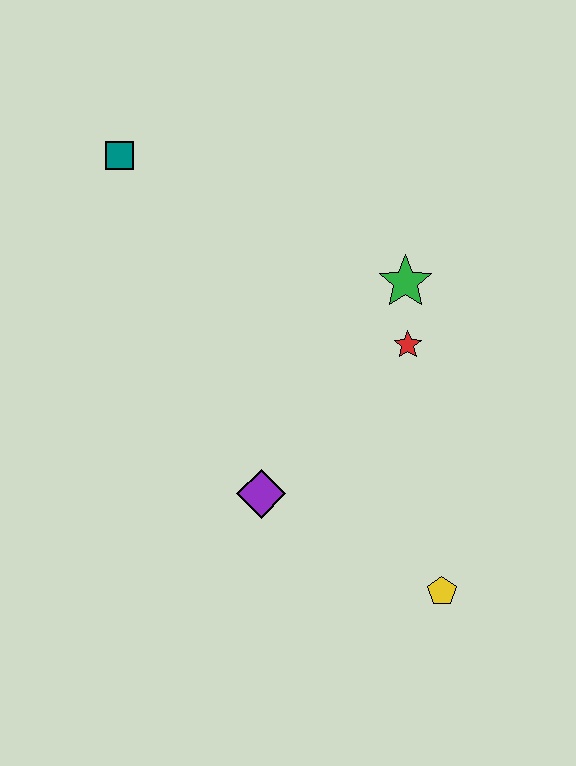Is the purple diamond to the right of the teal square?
Yes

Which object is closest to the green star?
The red star is closest to the green star.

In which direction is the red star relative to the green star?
The red star is below the green star.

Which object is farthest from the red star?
The teal square is farthest from the red star.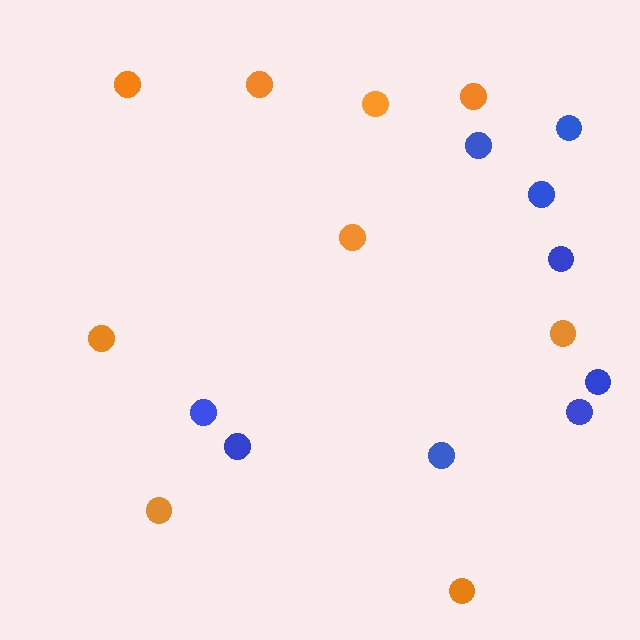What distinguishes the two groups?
There are 2 groups: one group of orange circles (9) and one group of blue circles (9).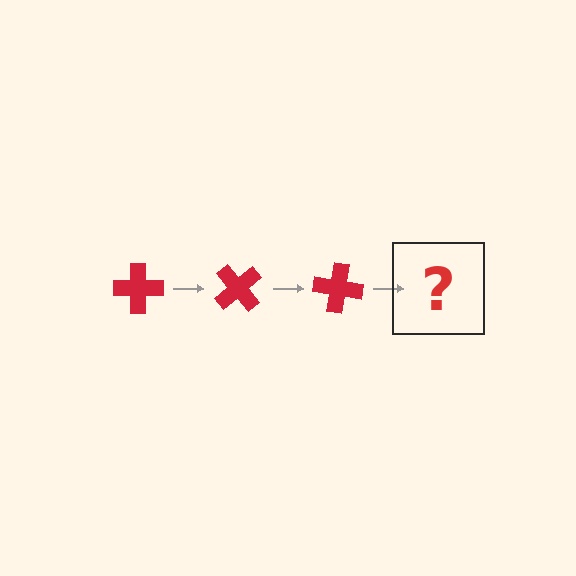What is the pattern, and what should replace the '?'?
The pattern is that the cross rotates 50 degrees each step. The '?' should be a red cross rotated 150 degrees.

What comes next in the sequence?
The next element should be a red cross rotated 150 degrees.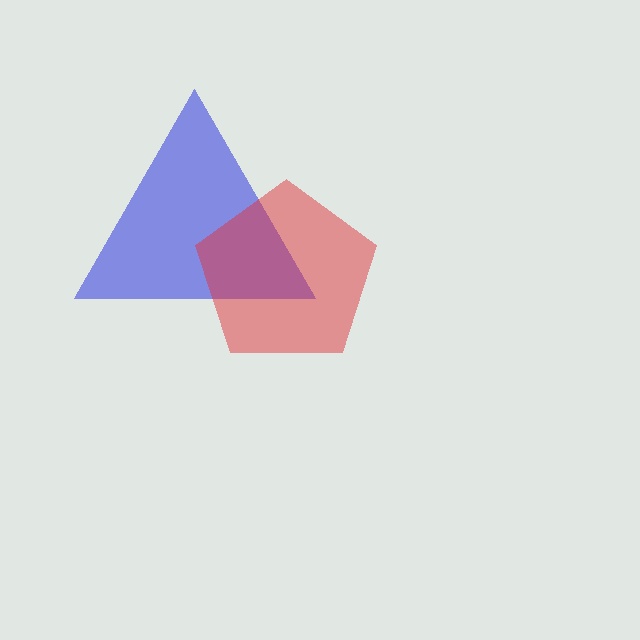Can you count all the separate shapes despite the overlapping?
Yes, there are 2 separate shapes.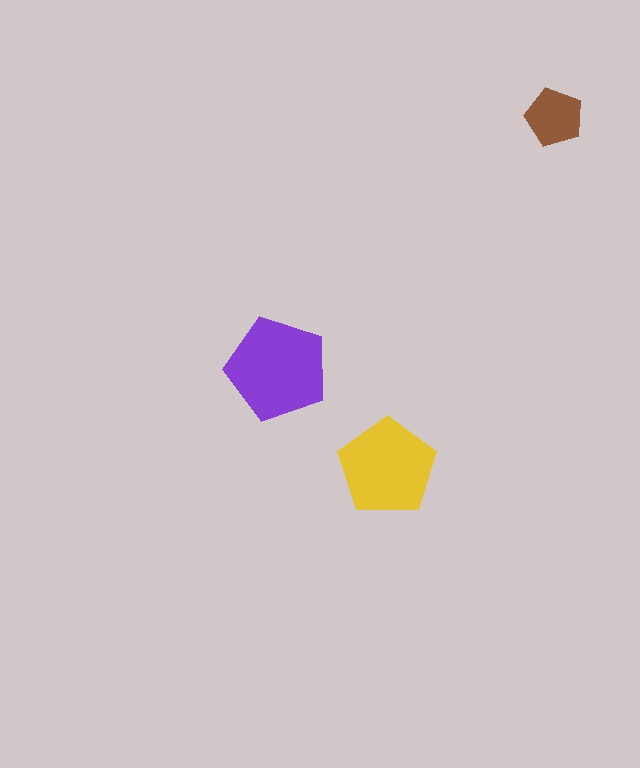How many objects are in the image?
There are 3 objects in the image.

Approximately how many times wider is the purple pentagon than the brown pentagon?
About 2 times wider.